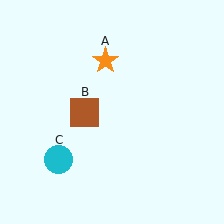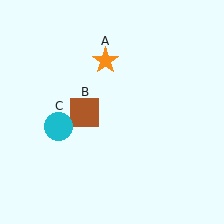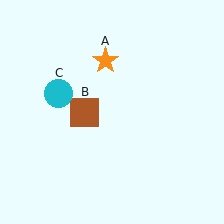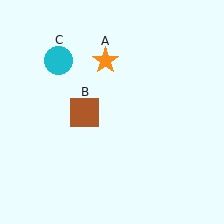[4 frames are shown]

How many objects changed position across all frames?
1 object changed position: cyan circle (object C).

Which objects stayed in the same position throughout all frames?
Orange star (object A) and brown square (object B) remained stationary.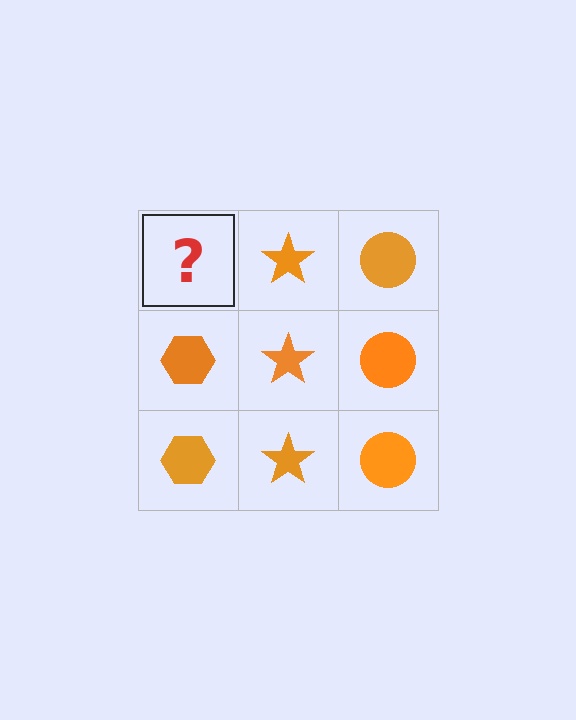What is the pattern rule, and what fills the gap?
The rule is that each column has a consistent shape. The gap should be filled with an orange hexagon.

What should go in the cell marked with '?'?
The missing cell should contain an orange hexagon.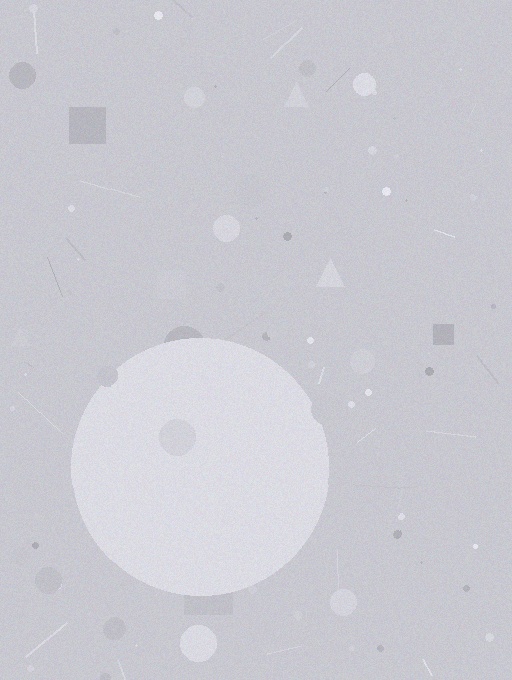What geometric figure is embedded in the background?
A circle is embedded in the background.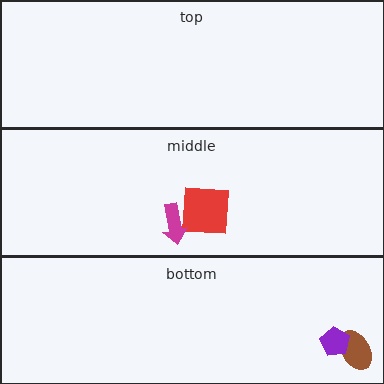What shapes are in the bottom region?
The brown ellipse, the purple pentagon.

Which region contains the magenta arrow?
The middle region.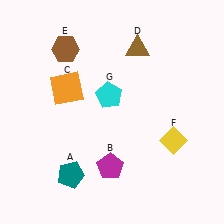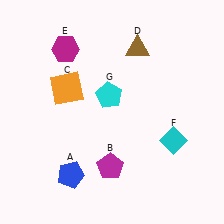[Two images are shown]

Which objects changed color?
A changed from teal to blue. E changed from brown to magenta. F changed from yellow to cyan.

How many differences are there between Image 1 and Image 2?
There are 3 differences between the two images.